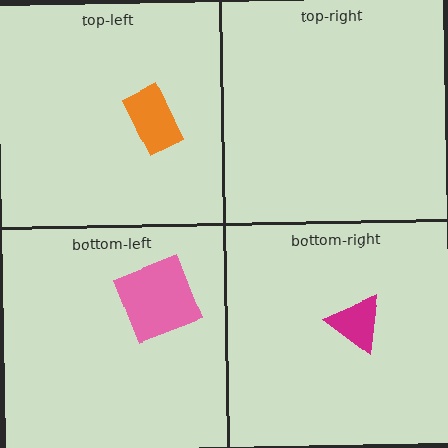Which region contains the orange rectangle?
The top-left region.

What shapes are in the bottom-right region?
The magenta triangle.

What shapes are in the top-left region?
The orange rectangle.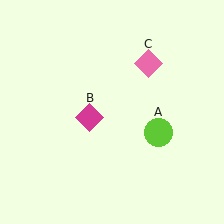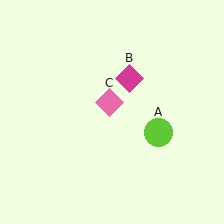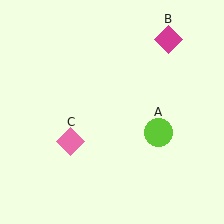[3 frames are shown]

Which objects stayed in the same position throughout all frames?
Lime circle (object A) remained stationary.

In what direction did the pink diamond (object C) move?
The pink diamond (object C) moved down and to the left.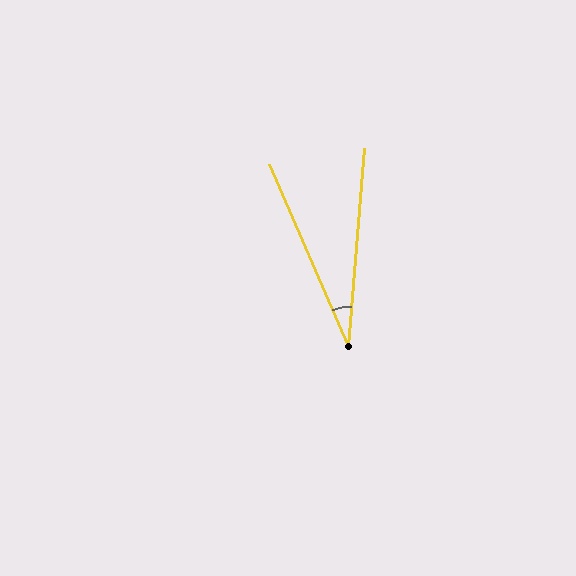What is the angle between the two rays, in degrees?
Approximately 28 degrees.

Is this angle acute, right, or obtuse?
It is acute.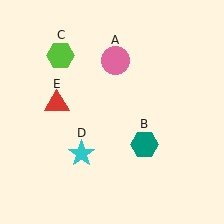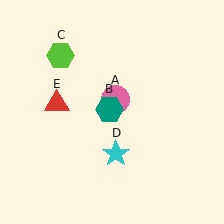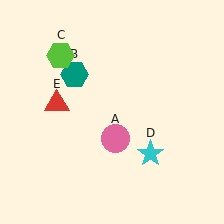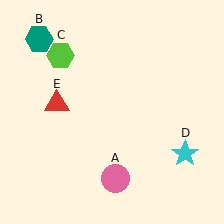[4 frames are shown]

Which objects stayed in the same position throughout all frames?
Lime hexagon (object C) and red triangle (object E) remained stationary.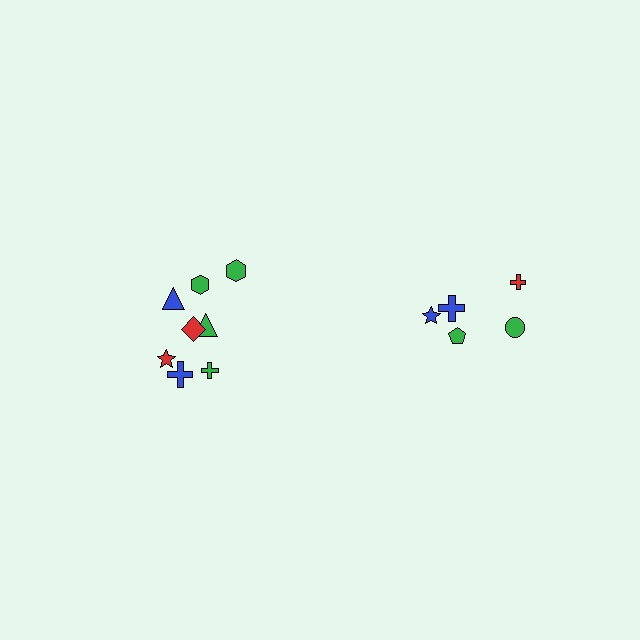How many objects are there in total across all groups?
There are 13 objects.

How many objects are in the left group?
There are 8 objects.